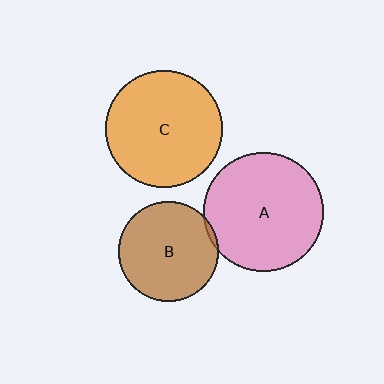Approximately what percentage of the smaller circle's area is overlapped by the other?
Approximately 5%.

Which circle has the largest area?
Circle A (pink).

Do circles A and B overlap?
Yes.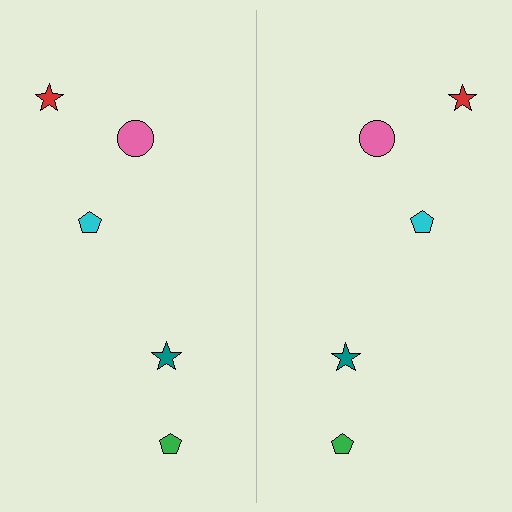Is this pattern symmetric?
Yes, this pattern has bilateral (reflection) symmetry.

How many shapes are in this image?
There are 10 shapes in this image.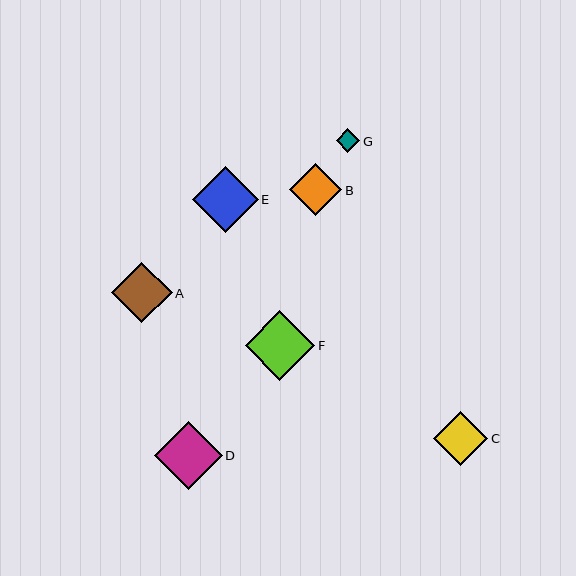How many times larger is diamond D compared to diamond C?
Diamond D is approximately 1.3 times the size of diamond C.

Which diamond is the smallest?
Diamond G is the smallest with a size of approximately 23 pixels.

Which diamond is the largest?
Diamond F is the largest with a size of approximately 70 pixels.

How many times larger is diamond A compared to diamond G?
Diamond A is approximately 2.6 times the size of diamond G.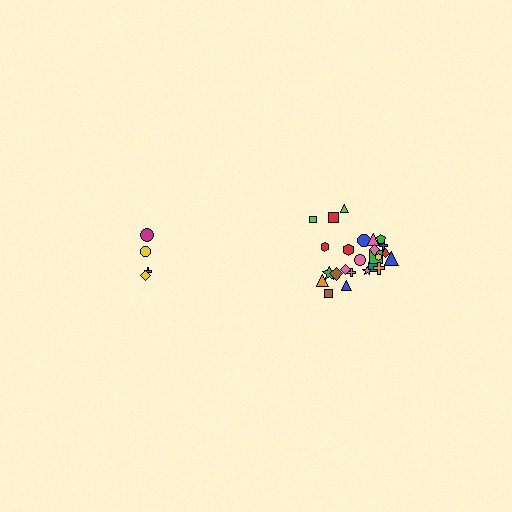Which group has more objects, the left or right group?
The right group.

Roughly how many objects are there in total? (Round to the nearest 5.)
Roughly 30 objects in total.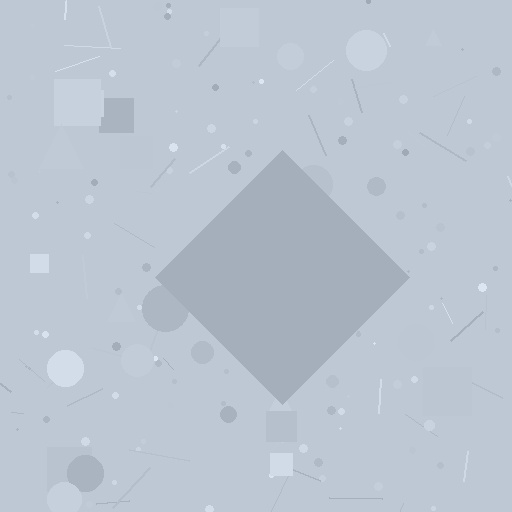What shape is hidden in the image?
A diamond is hidden in the image.